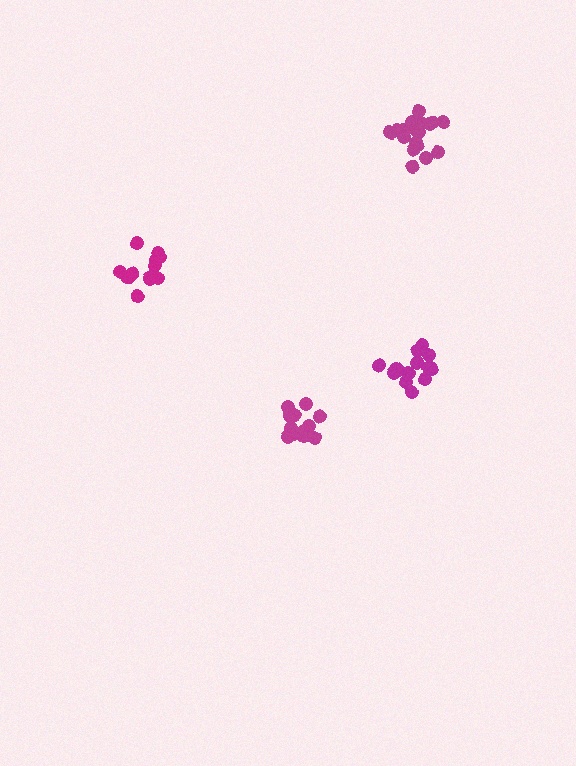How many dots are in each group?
Group 1: 19 dots, Group 2: 14 dots, Group 3: 13 dots, Group 4: 14 dots (60 total).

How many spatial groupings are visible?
There are 4 spatial groupings.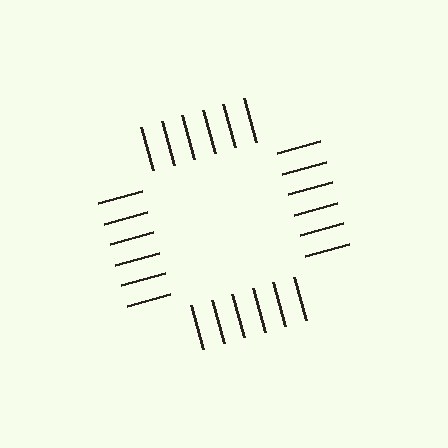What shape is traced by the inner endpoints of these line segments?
An illusory square — the line segments terminate on its edges but no continuous stroke is drawn.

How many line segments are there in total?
24 — 6 along each of the 4 edges.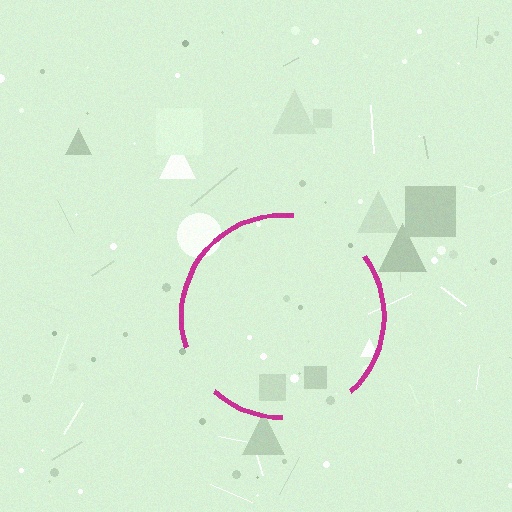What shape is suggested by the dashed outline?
The dashed outline suggests a circle.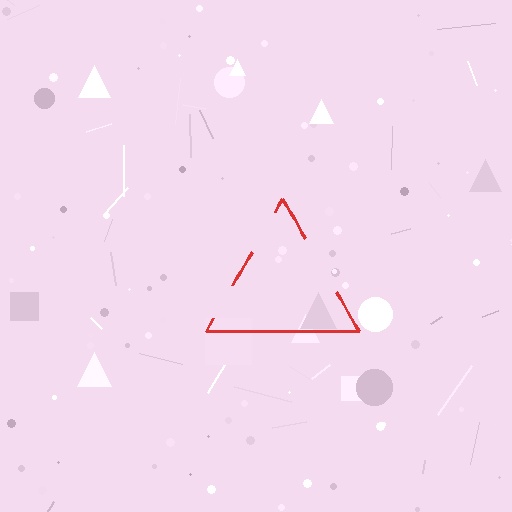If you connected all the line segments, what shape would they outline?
They would outline a triangle.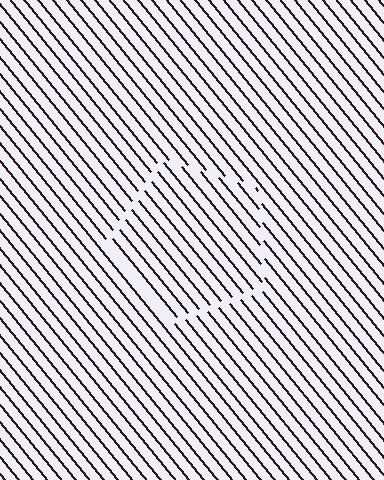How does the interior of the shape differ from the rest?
The interior of the shape contains the same grating, shifted by half a period — the contour is defined by the phase discontinuity where line-ends from the inner and outer gratings abut.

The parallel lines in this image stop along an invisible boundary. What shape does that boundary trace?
An illusory pentagon. The interior of the shape contains the same grating, shifted by half a period — the contour is defined by the phase discontinuity where line-ends from the inner and outer gratings abut.